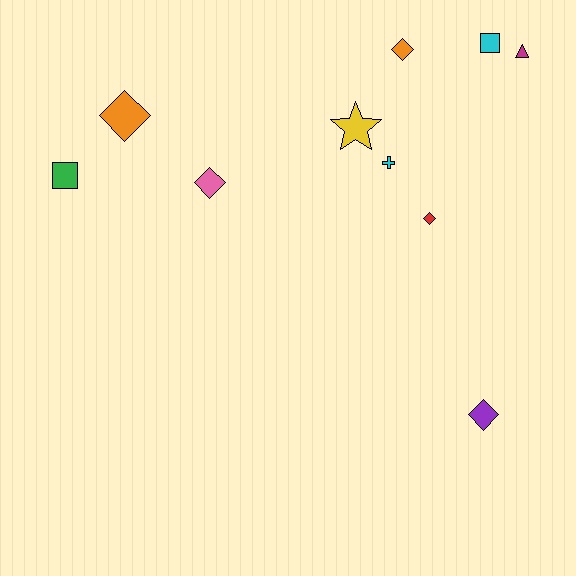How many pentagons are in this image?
There are no pentagons.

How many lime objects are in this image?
There are no lime objects.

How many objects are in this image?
There are 10 objects.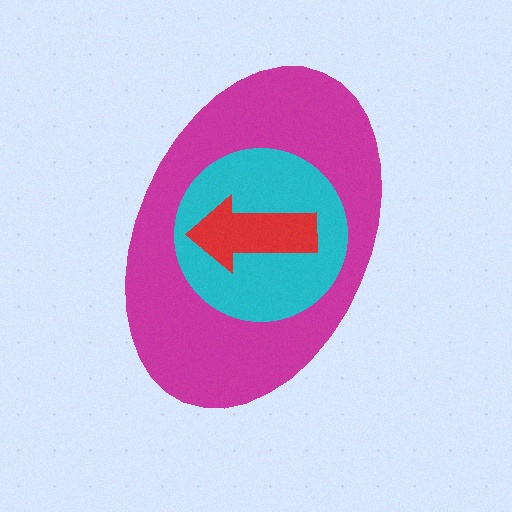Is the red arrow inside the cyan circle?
Yes.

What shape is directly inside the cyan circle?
The red arrow.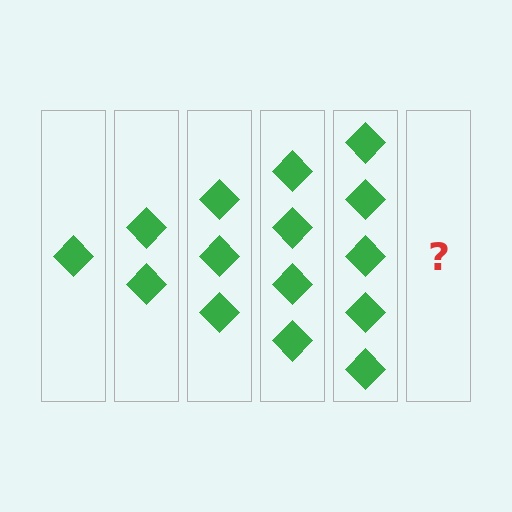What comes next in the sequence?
The next element should be 6 diamonds.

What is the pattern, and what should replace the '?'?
The pattern is that each step adds one more diamond. The '?' should be 6 diamonds.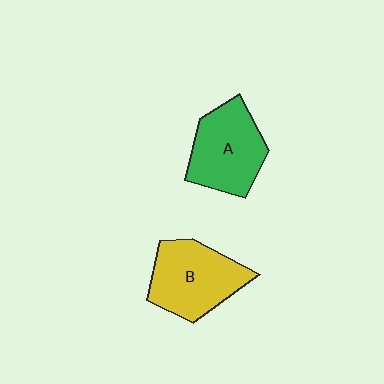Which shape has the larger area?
Shape B (yellow).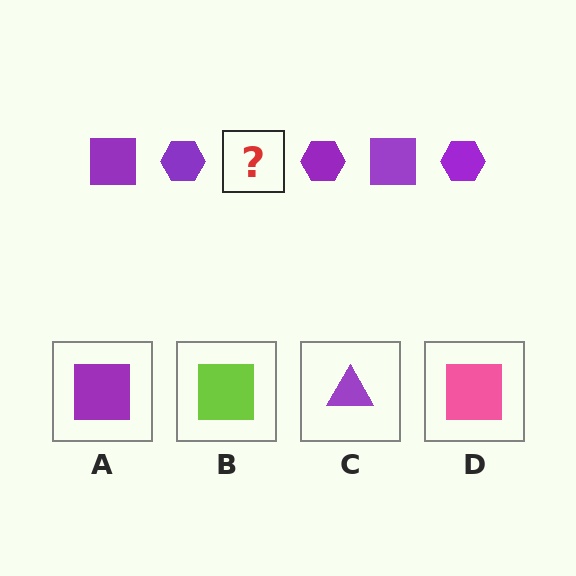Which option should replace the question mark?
Option A.